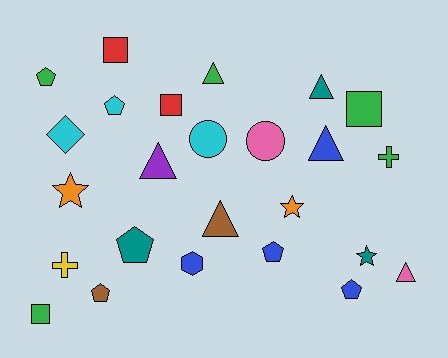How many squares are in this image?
There are 4 squares.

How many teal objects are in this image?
There are 3 teal objects.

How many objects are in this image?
There are 25 objects.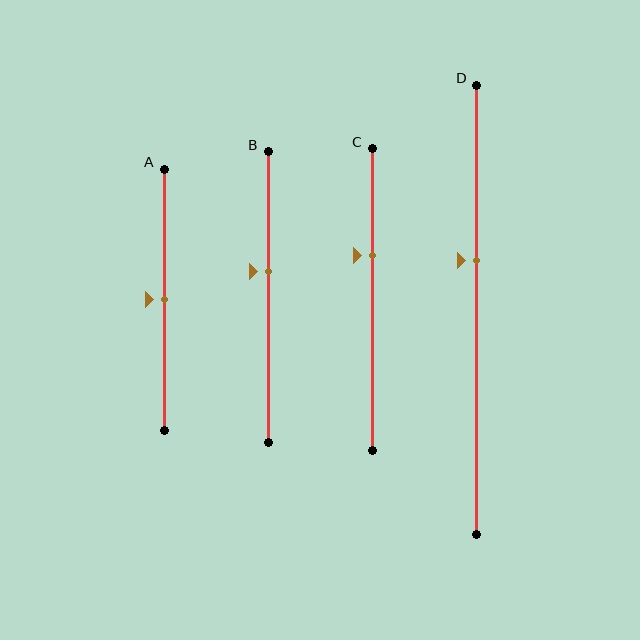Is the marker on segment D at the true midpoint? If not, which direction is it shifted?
No, the marker on segment D is shifted upward by about 11% of the segment length.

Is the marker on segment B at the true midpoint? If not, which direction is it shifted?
No, the marker on segment B is shifted upward by about 9% of the segment length.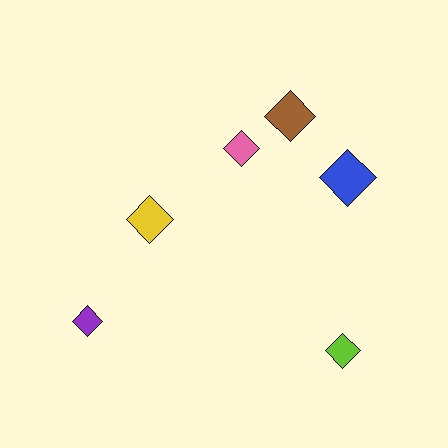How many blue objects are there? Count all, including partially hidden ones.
There is 1 blue object.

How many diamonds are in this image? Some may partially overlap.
There are 6 diamonds.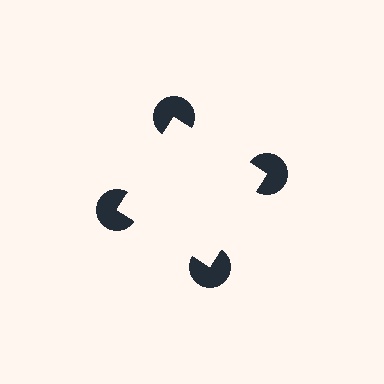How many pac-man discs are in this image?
There are 4 — one at each vertex of the illusory square.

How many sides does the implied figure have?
4 sides.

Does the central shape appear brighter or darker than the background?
It typically appears slightly brighter than the background, even though no actual brightness change is drawn.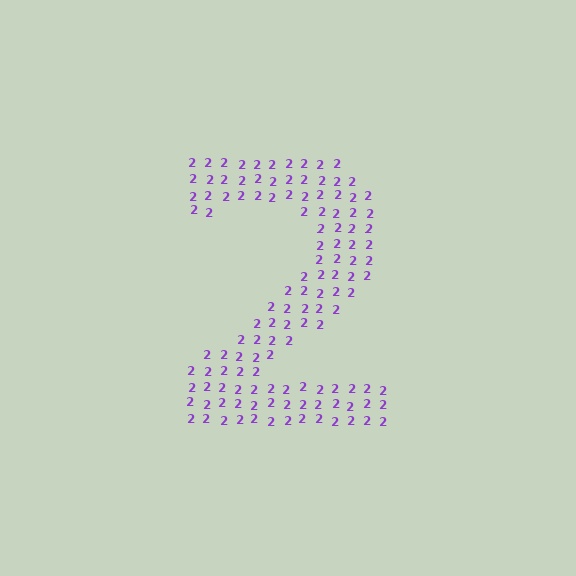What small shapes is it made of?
It is made of small digit 2's.